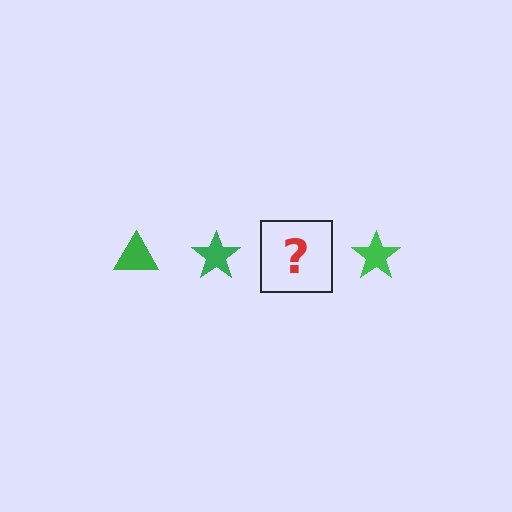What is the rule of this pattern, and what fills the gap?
The rule is that the pattern cycles through triangle, star shapes in green. The gap should be filled with a green triangle.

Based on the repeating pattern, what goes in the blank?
The blank should be a green triangle.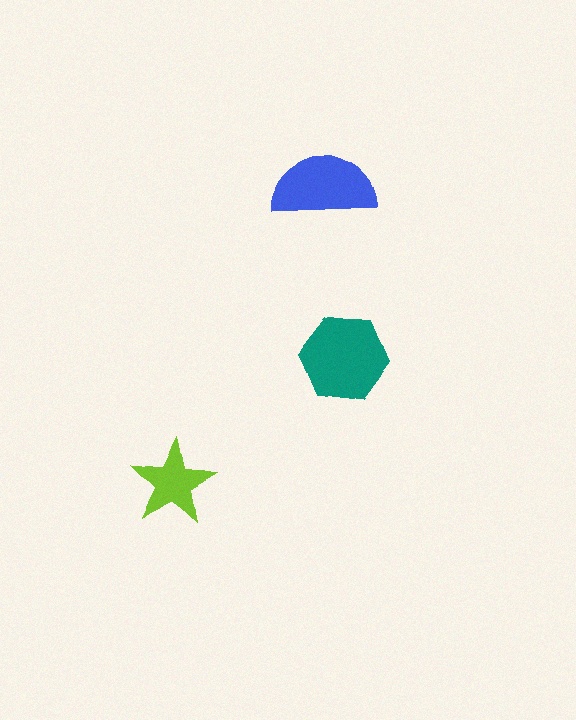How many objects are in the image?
There are 3 objects in the image.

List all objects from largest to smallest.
The teal hexagon, the blue semicircle, the lime star.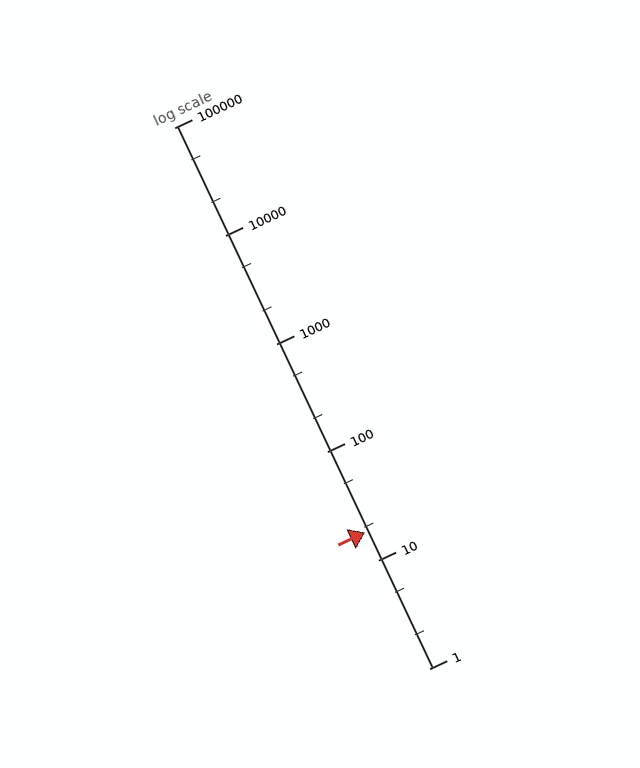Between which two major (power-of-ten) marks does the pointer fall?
The pointer is between 10 and 100.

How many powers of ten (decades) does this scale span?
The scale spans 5 decades, from 1 to 100000.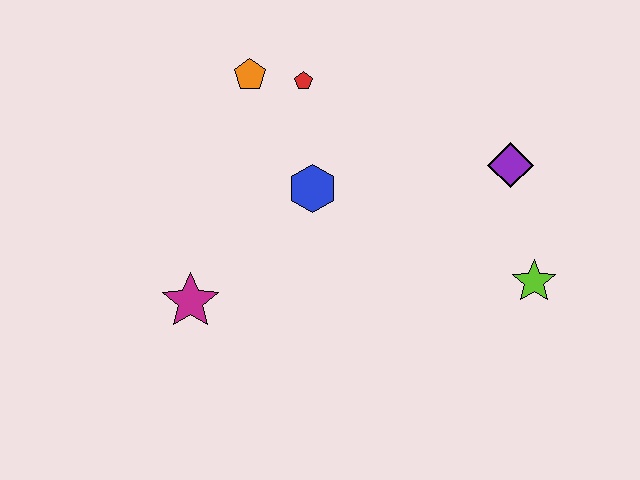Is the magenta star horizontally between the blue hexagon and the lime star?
No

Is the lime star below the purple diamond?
Yes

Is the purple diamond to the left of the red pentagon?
No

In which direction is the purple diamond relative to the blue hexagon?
The purple diamond is to the right of the blue hexagon.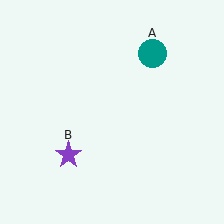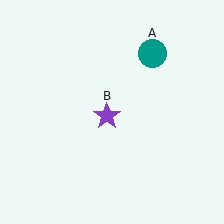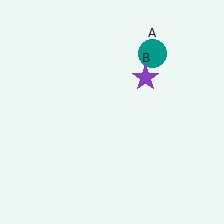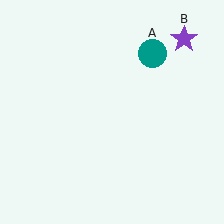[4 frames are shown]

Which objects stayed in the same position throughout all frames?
Teal circle (object A) remained stationary.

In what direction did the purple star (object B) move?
The purple star (object B) moved up and to the right.